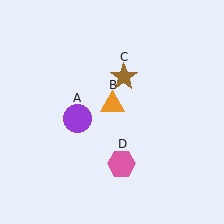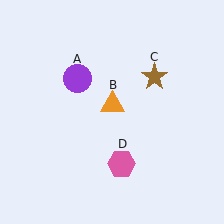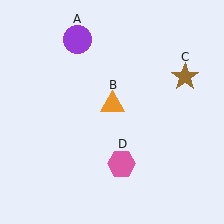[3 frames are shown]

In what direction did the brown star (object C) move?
The brown star (object C) moved right.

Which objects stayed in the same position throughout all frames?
Orange triangle (object B) and pink hexagon (object D) remained stationary.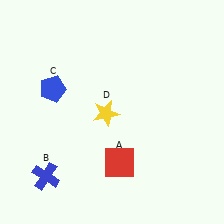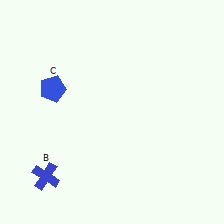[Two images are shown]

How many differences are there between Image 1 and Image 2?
There are 2 differences between the two images.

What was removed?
The yellow star (D), the red square (A) were removed in Image 2.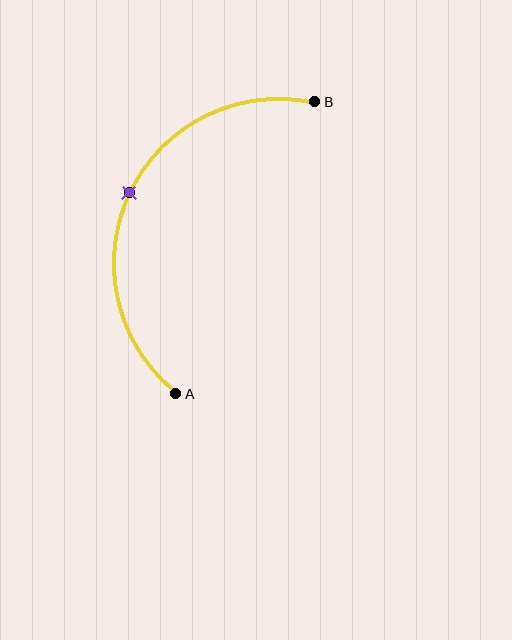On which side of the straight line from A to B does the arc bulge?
The arc bulges to the left of the straight line connecting A and B.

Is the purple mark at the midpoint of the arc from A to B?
Yes. The purple mark lies on the arc at equal arc-length from both A and B — it is the arc midpoint.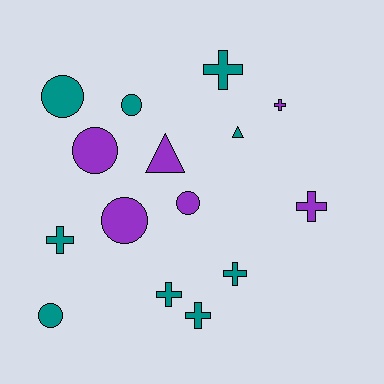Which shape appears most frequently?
Cross, with 7 objects.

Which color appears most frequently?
Teal, with 9 objects.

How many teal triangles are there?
There is 1 teal triangle.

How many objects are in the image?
There are 15 objects.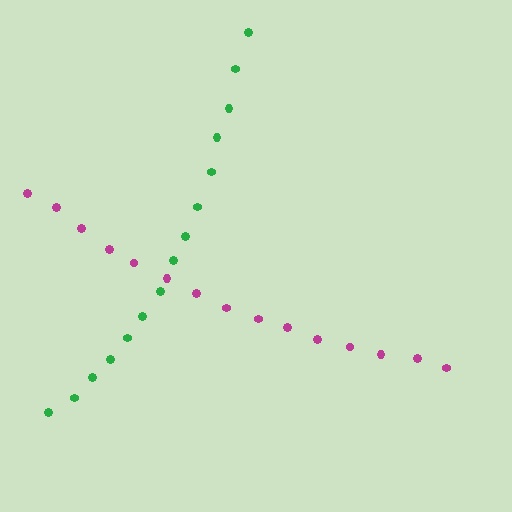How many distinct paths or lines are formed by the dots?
There are 2 distinct paths.